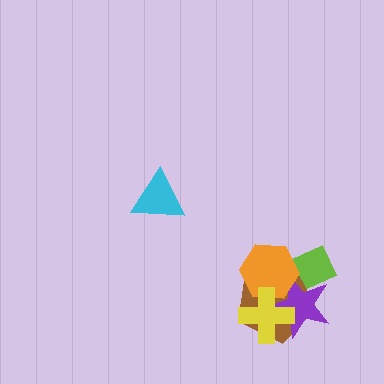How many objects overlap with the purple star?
4 objects overlap with the purple star.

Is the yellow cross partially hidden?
No, no other shape covers it.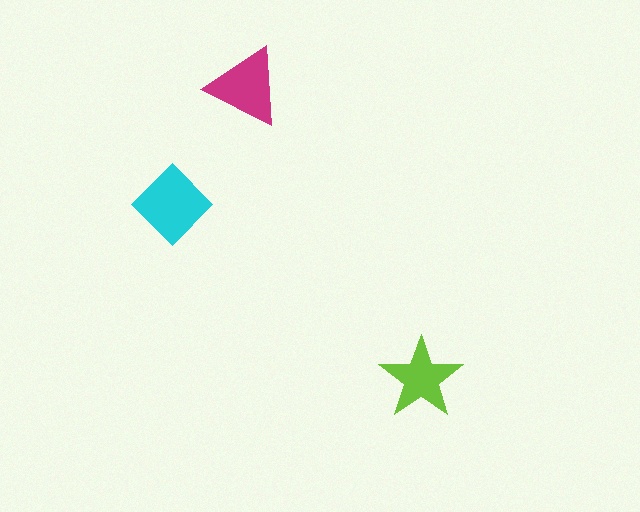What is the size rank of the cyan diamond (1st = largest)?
1st.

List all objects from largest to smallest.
The cyan diamond, the magenta triangle, the lime star.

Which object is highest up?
The magenta triangle is topmost.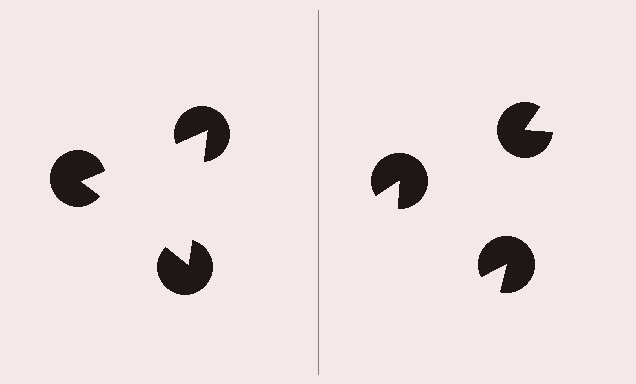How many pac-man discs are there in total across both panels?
6 — 3 on each side.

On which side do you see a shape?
An illusory triangle appears on the left side. On the right side the wedge cuts are rotated, so no coherent shape forms.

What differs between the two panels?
The pac-man discs are positioned identically on both sides; only the wedge orientations differ. On the left they align to a triangle; on the right they are misaligned.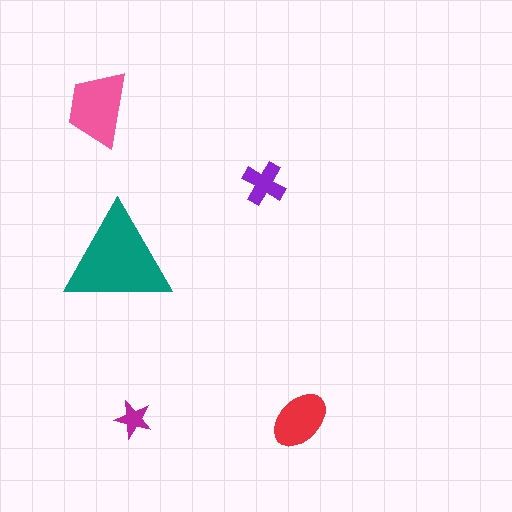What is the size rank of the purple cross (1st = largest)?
4th.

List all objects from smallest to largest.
The magenta star, the purple cross, the red ellipse, the pink trapezoid, the teal triangle.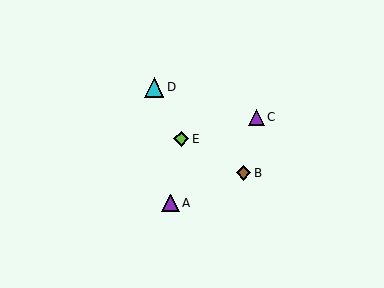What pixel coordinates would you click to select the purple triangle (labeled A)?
Click at (171, 203) to select the purple triangle A.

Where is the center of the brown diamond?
The center of the brown diamond is at (243, 173).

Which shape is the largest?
The cyan triangle (labeled D) is the largest.